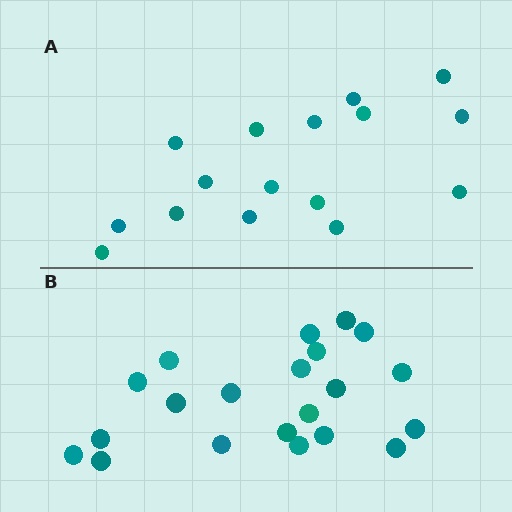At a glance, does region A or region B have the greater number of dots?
Region B (the bottom region) has more dots.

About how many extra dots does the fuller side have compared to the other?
Region B has about 5 more dots than region A.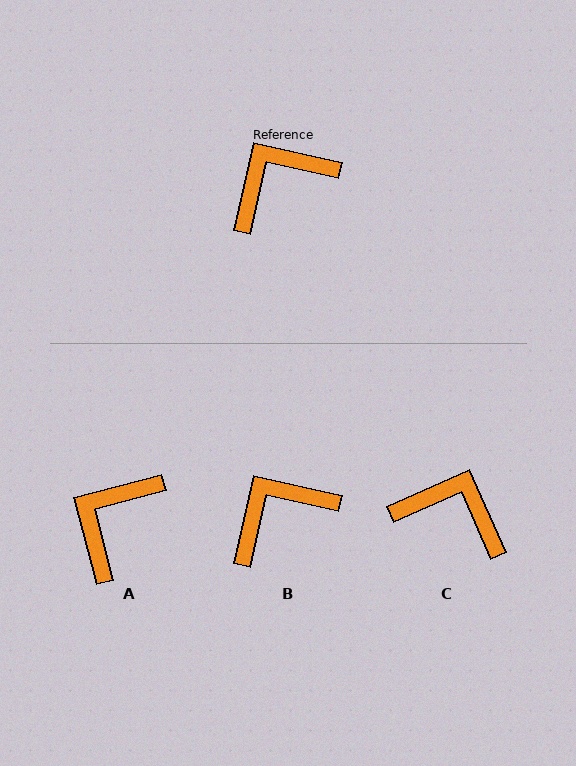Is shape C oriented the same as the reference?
No, it is off by about 54 degrees.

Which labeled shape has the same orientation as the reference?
B.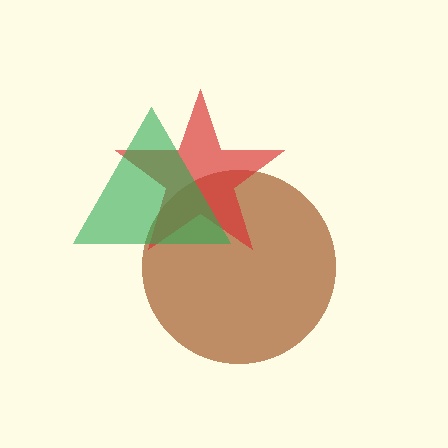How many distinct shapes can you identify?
There are 3 distinct shapes: a brown circle, a red star, a green triangle.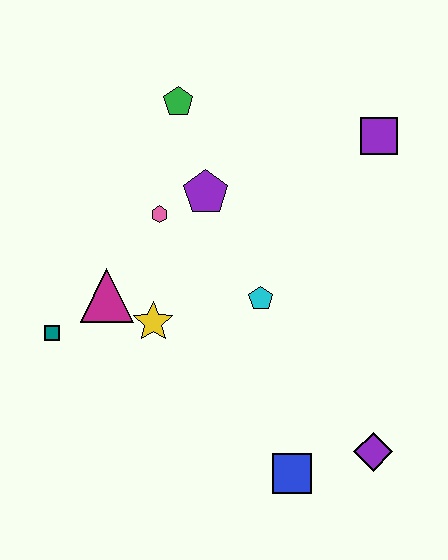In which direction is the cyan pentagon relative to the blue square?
The cyan pentagon is above the blue square.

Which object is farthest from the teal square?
The purple square is farthest from the teal square.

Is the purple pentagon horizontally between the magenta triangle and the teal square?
No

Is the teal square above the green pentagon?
No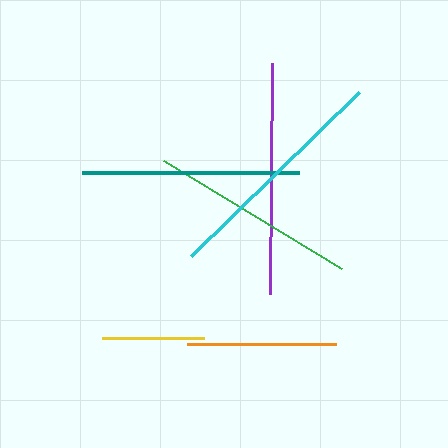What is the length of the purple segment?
The purple segment is approximately 232 pixels long.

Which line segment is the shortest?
The yellow line is the shortest at approximately 101 pixels.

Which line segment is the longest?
The cyan line is the longest at approximately 234 pixels.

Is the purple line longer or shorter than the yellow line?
The purple line is longer than the yellow line.